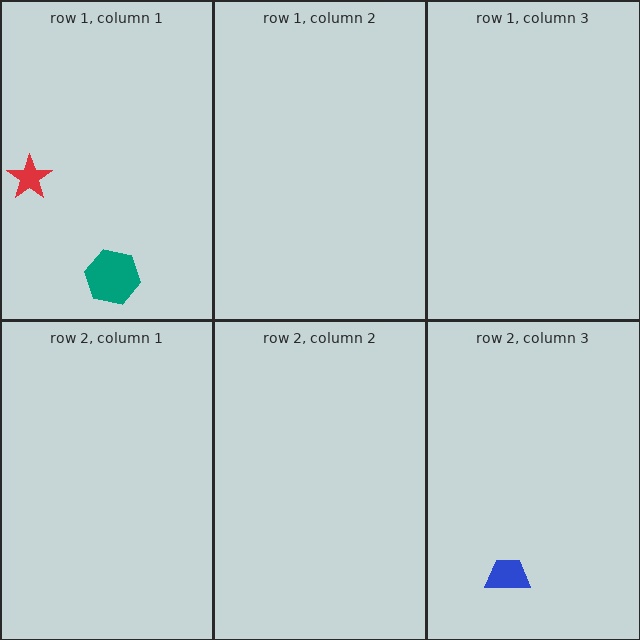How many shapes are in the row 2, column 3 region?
1.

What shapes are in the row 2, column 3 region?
The blue trapezoid.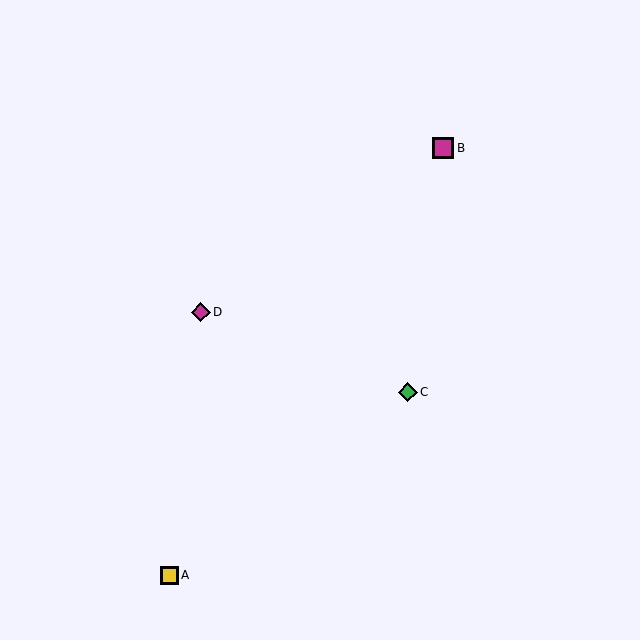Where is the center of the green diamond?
The center of the green diamond is at (408, 392).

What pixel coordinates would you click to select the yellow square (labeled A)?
Click at (169, 575) to select the yellow square A.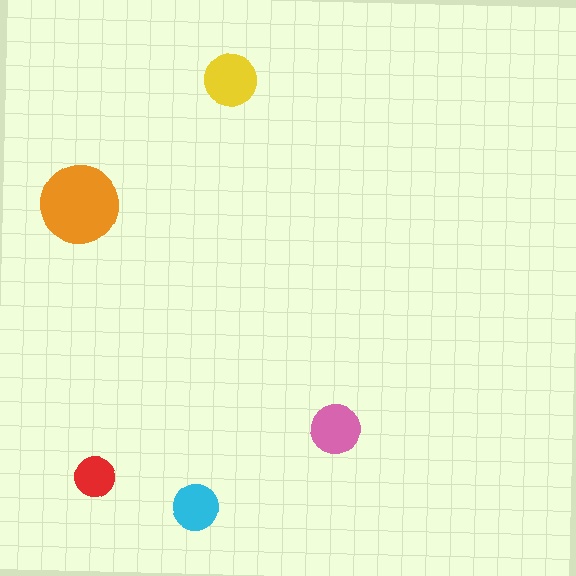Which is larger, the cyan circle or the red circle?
The cyan one.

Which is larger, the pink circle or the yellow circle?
The yellow one.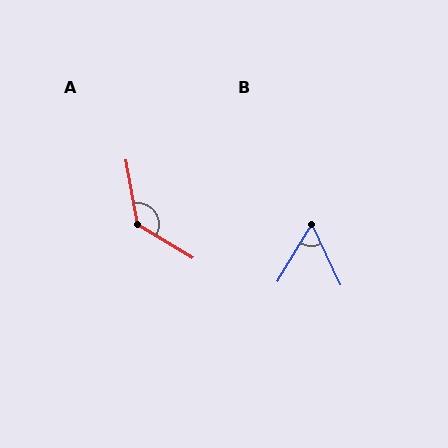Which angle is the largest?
A, at approximately 131 degrees.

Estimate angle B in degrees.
Approximately 56 degrees.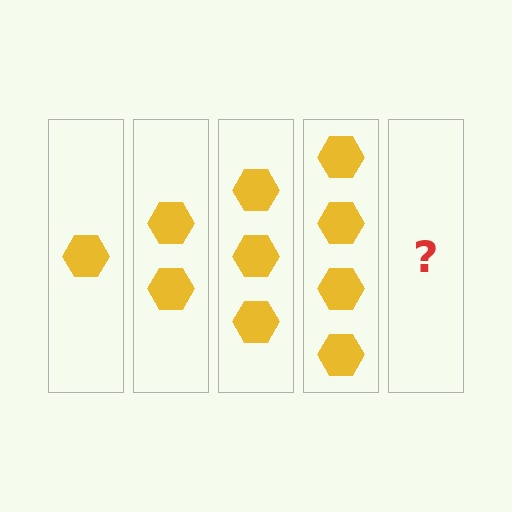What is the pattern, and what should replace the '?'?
The pattern is that each step adds one more hexagon. The '?' should be 5 hexagons.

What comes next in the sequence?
The next element should be 5 hexagons.